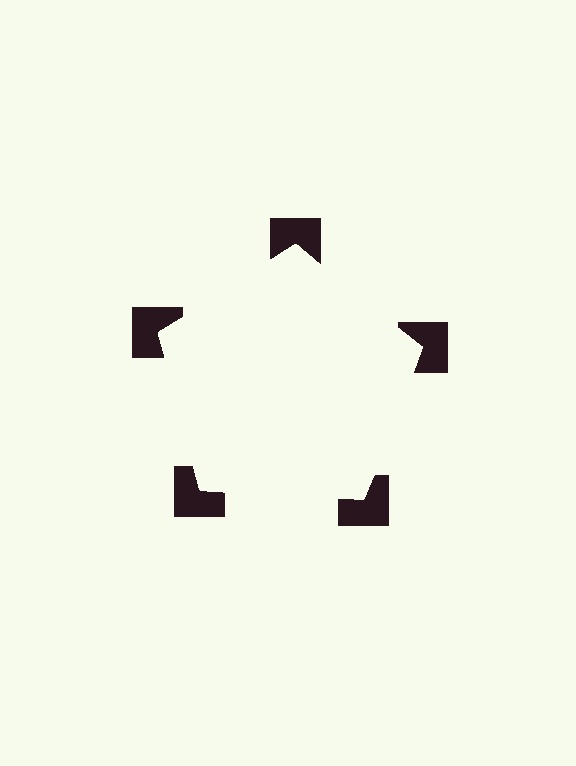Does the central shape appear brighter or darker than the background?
It typically appears slightly brighter than the background, even though no actual brightness change is drawn.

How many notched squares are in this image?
There are 5 — one at each vertex of the illusory pentagon.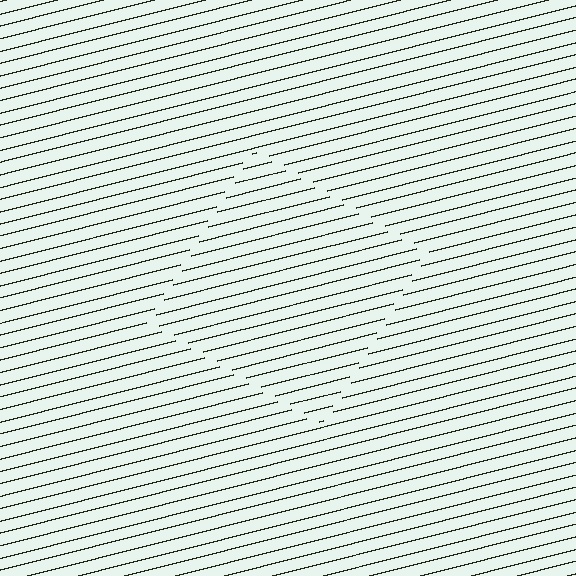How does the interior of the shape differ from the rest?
The interior of the shape contains the same grating, shifted by half a period — the contour is defined by the phase discontinuity where line-ends from the inner and outer gratings abut.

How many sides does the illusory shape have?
4 sides — the line-ends trace a square.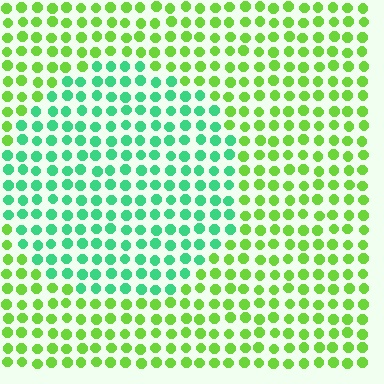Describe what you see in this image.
The image is filled with small lime elements in a uniform arrangement. A circle-shaped region is visible where the elements are tinted to a slightly different hue, forming a subtle color boundary.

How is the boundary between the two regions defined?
The boundary is defined purely by a slight shift in hue (about 47 degrees). Spacing, size, and orientation are identical on both sides.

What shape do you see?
I see a circle.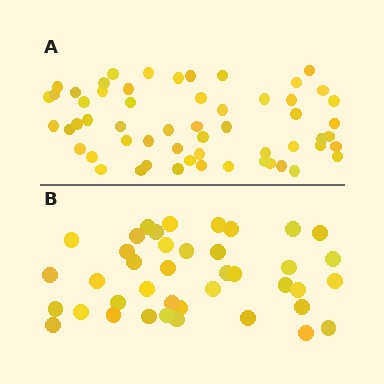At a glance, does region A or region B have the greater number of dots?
Region A (the top region) has more dots.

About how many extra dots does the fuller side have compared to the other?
Region A has approximately 15 more dots than region B.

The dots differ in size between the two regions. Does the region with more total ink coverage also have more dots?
No. Region B has more total ink coverage because its dots are larger, but region A actually contains more individual dots. Total area can be misleading — the number of items is what matters here.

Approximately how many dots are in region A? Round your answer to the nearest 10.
About 60 dots. (The exact count is 57, which rounds to 60.)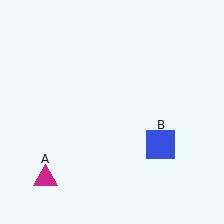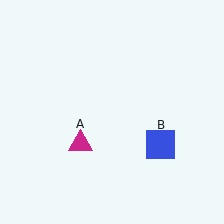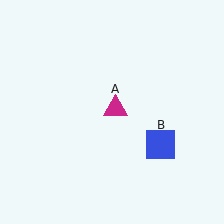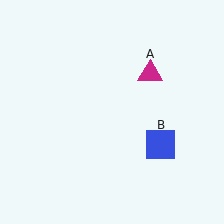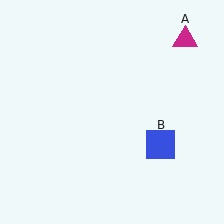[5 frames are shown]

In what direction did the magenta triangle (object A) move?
The magenta triangle (object A) moved up and to the right.